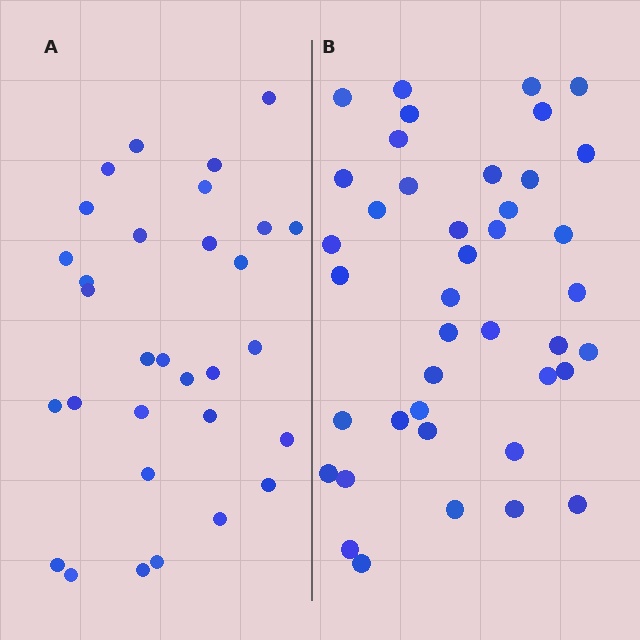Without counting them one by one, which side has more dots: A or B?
Region B (the right region) has more dots.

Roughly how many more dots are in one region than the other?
Region B has roughly 10 or so more dots than region A.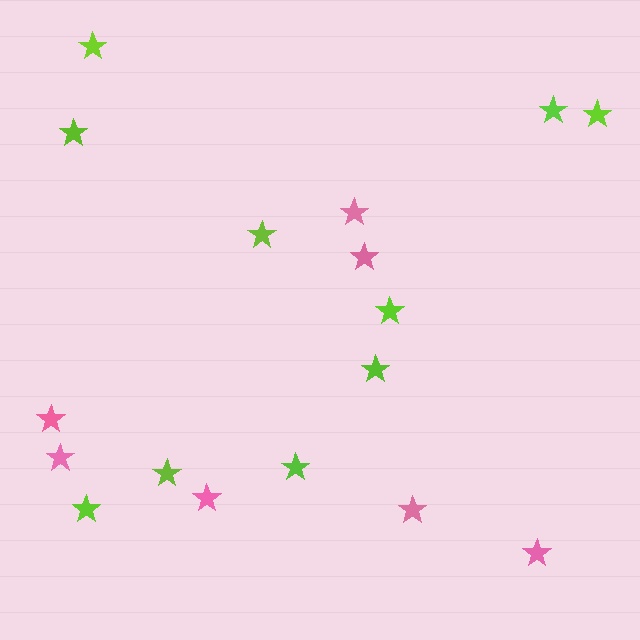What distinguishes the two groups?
There are 2 groups: one group of pink stars (7) and one group of lime stars (10).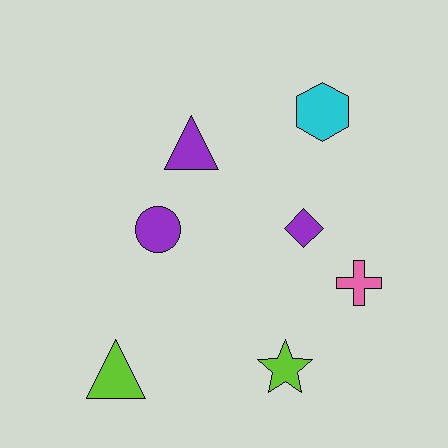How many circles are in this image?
There is 1 circle.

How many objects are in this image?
There are 7 objects.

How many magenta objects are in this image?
There are no magenta objects.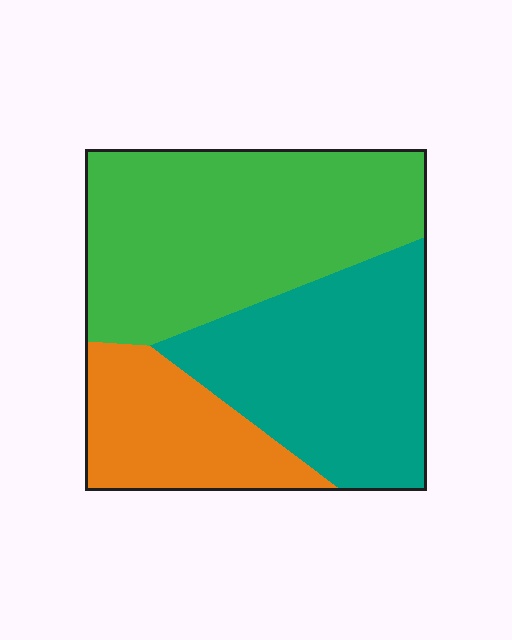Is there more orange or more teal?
Teal.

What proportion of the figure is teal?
Teal takes up about three eighths (3/8) of the figure.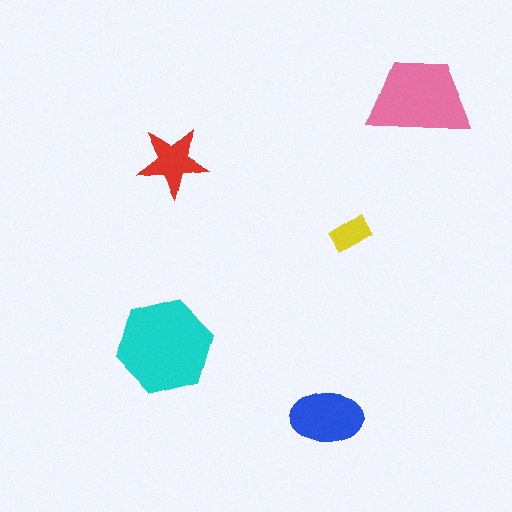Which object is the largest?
The cyan hexagon.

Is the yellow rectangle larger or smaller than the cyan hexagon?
Smaller.